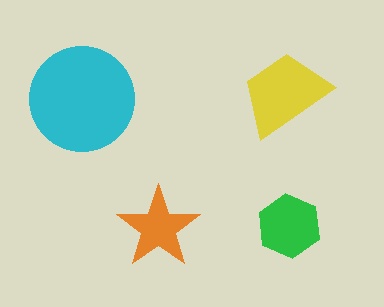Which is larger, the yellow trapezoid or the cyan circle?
The cyan circle.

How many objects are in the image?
There are 4 objects in the image.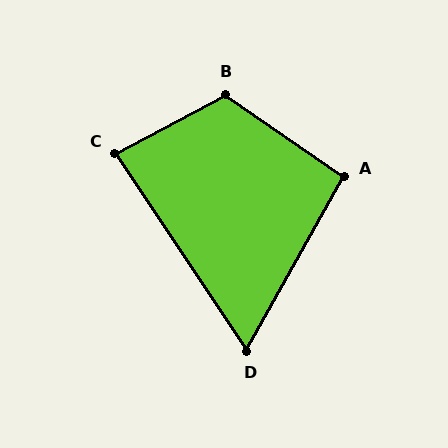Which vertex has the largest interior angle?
B, at approximately 117 degrees.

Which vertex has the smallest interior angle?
D, at approximately 63 degrees.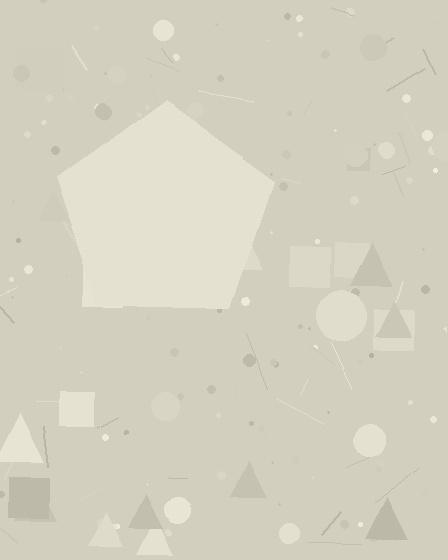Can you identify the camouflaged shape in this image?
The camouflaged shape is a pentagon.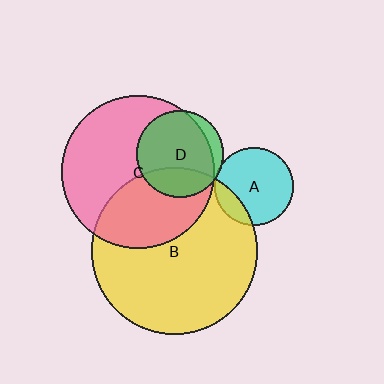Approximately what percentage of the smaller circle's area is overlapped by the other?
Approximately 5%.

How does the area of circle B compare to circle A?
Approximately 4.5 times.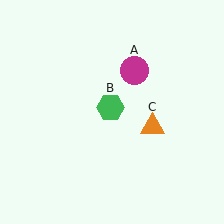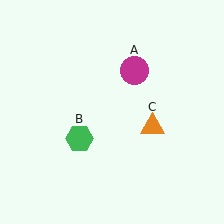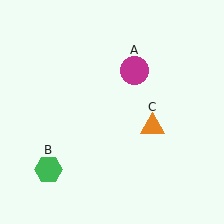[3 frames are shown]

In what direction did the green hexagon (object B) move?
The green hexagon (object B) moved down and to the left.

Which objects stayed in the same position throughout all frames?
Magenta circle (object A) and orange triangle (object C) remained stationary.